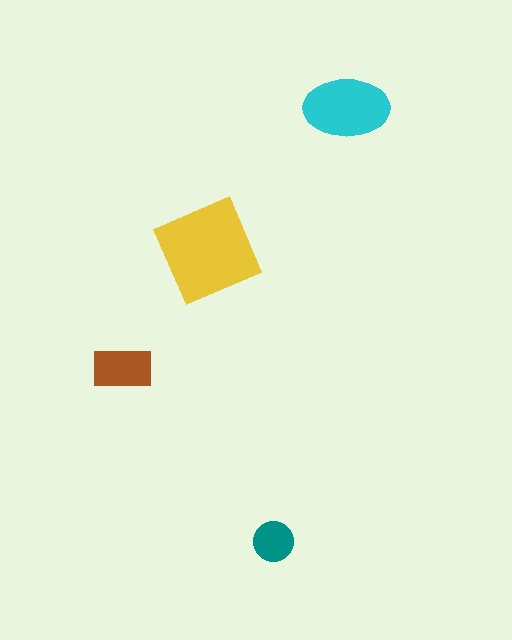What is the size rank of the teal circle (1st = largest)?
4th.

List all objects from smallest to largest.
The teal circle, the brown rectangle, the cyan ellipse, the yellow square.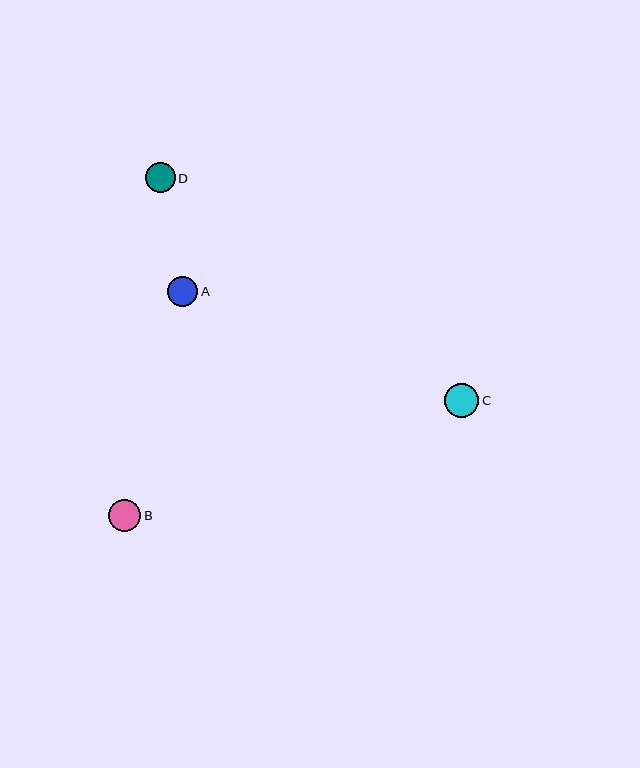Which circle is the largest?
Circle C is the largest with a size of approximately 34 pixels.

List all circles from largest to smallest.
From largest to smallest: C, B, A, D.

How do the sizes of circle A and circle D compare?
Circle A and circle D are approximately the same size.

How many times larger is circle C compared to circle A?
Circle C is approximately 1.1 times the size of circle A.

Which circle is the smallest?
Circle D is the smallest with a size of approximately 30 pixels.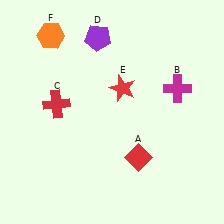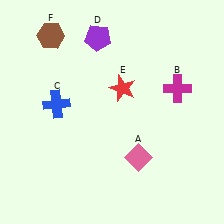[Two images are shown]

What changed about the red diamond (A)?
In Image 1, A is red. In Image 2, it changed to pink.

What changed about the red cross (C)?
In Image 1, C is red. In Image 2, it changed to blue.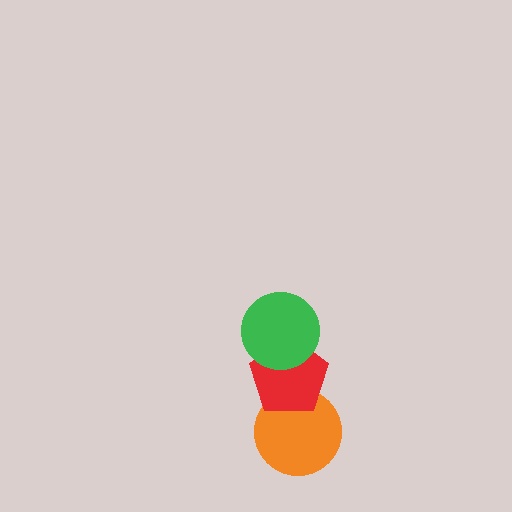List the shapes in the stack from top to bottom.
From top to bottom: the green circle, the red pentagon, the orange circle.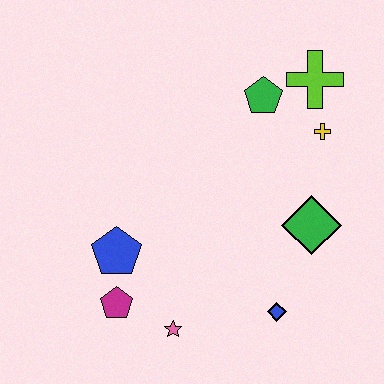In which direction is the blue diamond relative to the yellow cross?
The blue diamond is below the yellow cross.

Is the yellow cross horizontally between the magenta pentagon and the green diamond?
No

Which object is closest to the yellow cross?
The lime cross is closest to the yellow cross.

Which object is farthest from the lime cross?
The magenta pentagon is farthest from the lime cross.